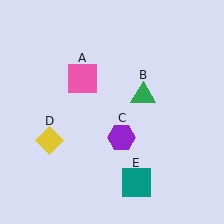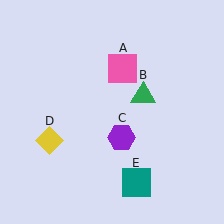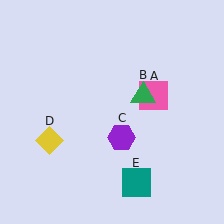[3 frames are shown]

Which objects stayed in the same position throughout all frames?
Green triangle (object B) and purple hexagon (object C) and yellow diamond (object D) and teal square (object E) remained stationary.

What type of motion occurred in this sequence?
The pink square (object A) rotated clockwise around the center of the scene.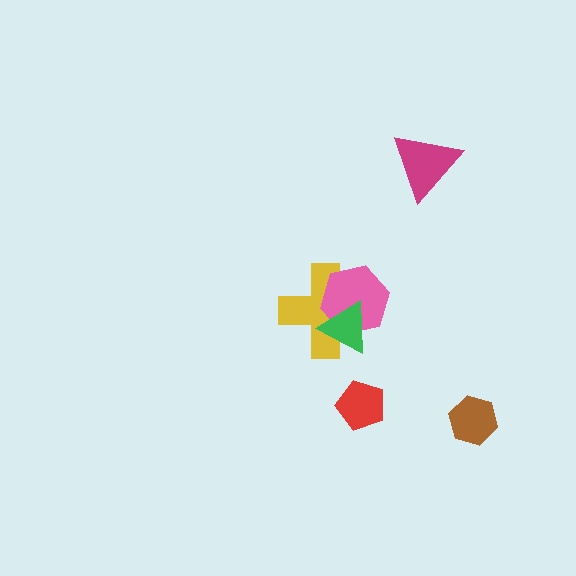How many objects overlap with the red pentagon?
0 objects overlap with the red pentagon.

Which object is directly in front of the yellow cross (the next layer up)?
The pink hexagon is directly in front of the yellow cross.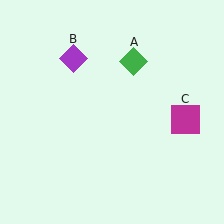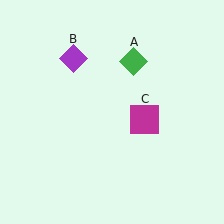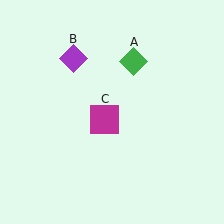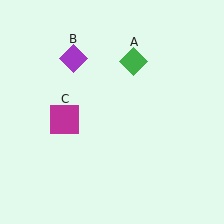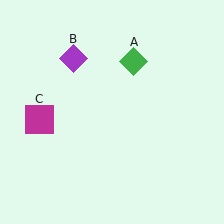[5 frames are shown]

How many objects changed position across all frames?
1 object changed position: magenta square (object C).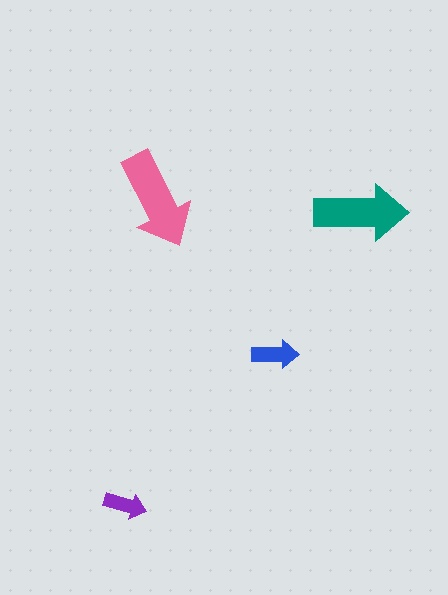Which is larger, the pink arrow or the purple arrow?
The pink one.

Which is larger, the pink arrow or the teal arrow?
The pink one.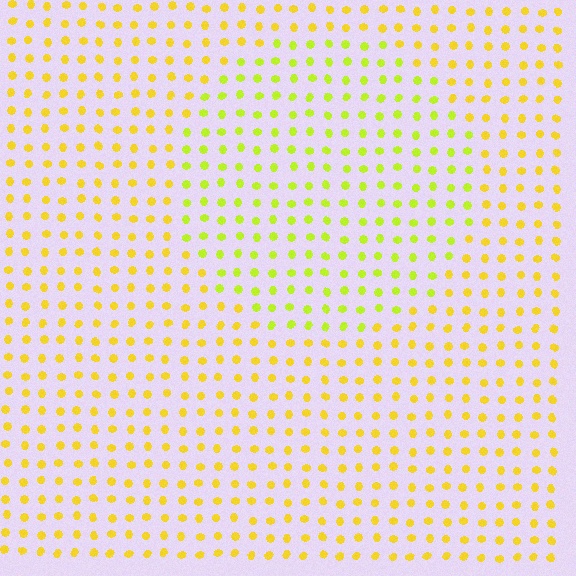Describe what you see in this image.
The image is filled with small yellow elements in a uniform arrangement. A circle-shaped region is visible where the elements are tinted to a slightly different hue, forming a subtle color boundary.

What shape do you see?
I see a circle.